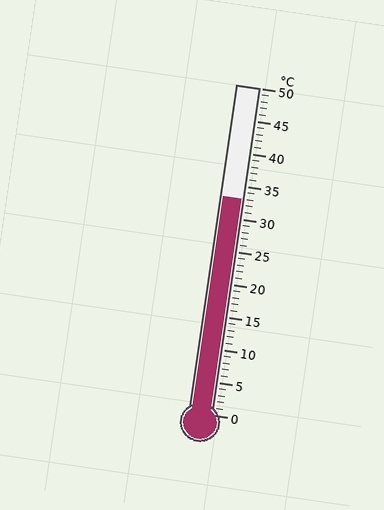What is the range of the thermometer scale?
The thermometer scale ranges from 0°C to 50°C.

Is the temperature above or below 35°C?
The temperature is below 35°C.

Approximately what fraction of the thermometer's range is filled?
The thermometer is filled to approximately 65% of its range.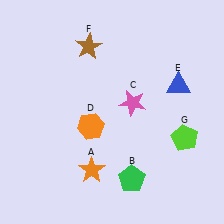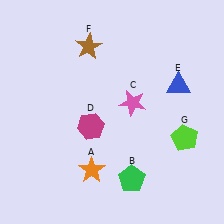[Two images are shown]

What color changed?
The hexagon (D) changed from orange in Image 1 to magenta in Image 2.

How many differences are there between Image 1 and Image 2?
There is 1 difference between the two images.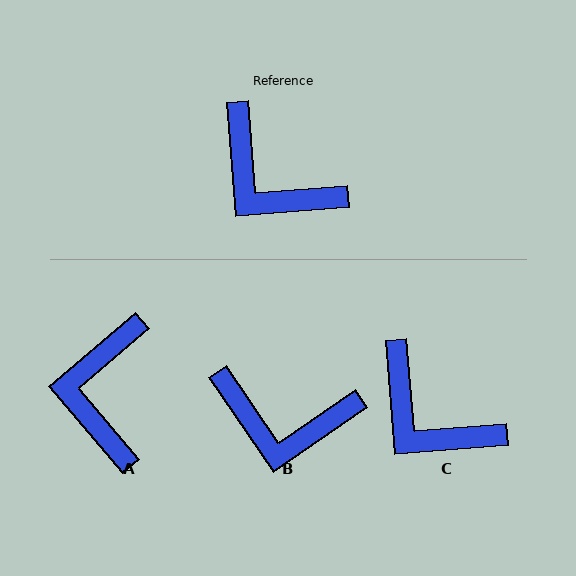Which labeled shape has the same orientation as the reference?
C.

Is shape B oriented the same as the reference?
No, it is off by about 30 degrees.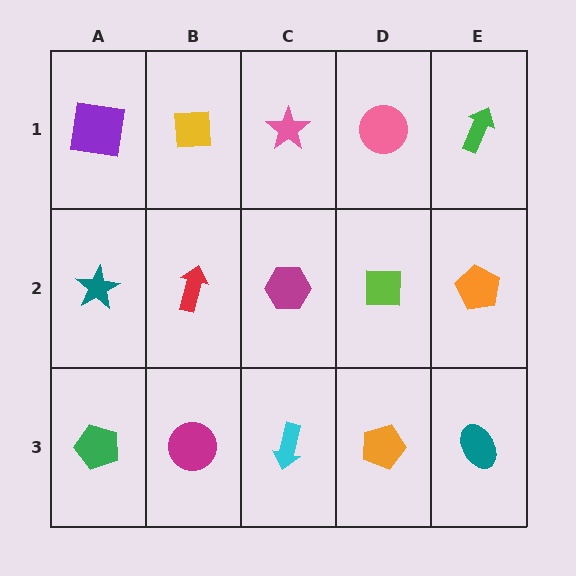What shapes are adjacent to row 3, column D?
A lime square (row 2, column D), a cyan arrow (row 3, column C), a teal ellipse (row 3, column E).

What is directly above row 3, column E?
An orange pentagon.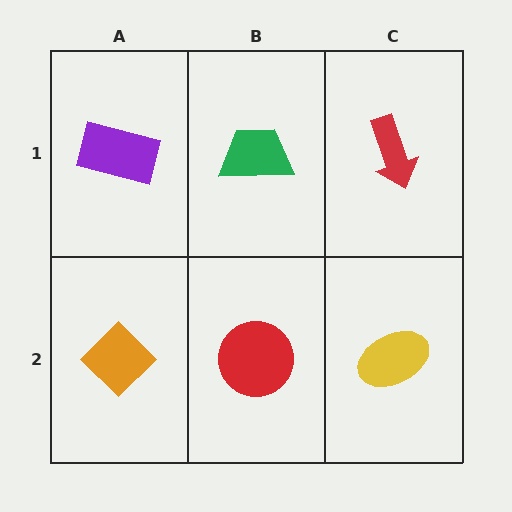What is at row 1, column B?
A green trapezoid.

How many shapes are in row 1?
3 shapes.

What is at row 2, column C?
A yellow ellipse.